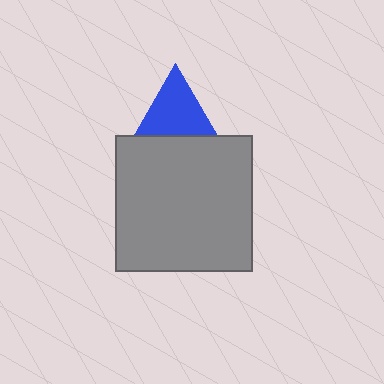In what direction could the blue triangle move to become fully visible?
The blue triangle could move up. That would shift it out from behind the gray square entirely.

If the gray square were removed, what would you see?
You would see the complete blue triangle.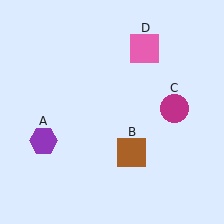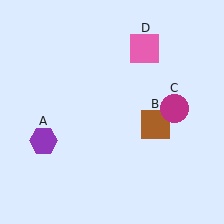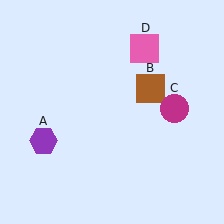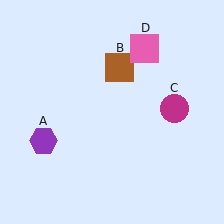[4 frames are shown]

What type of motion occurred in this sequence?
The brown square (object B) rotated counterclockwise around the center of the scene.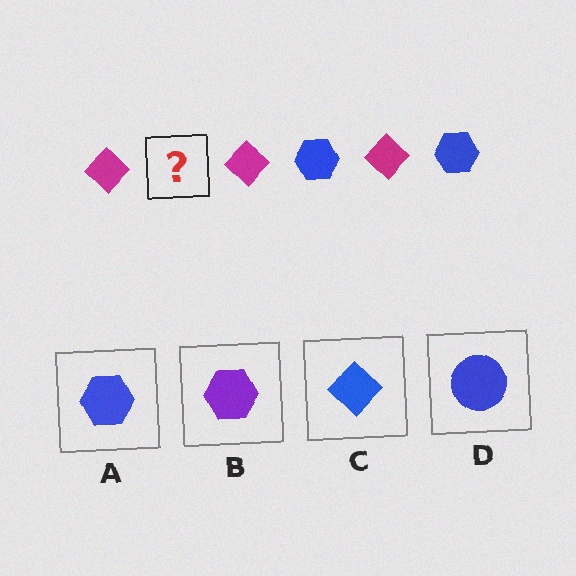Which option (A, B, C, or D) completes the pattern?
A.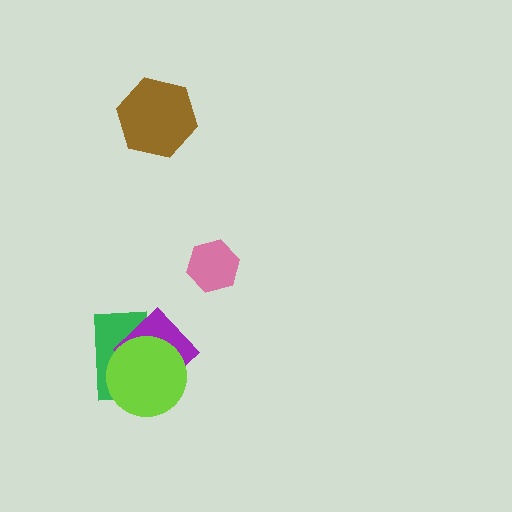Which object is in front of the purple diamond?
The lime circle is in front of the purple diamond.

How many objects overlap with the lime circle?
2 objects overlap with the lime circle.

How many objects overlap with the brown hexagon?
0 objects overlap with the brown hexagon.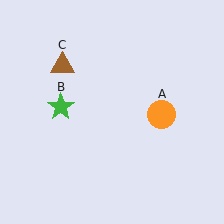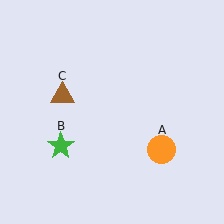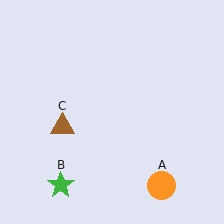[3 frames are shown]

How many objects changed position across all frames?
3 objects changed position: orange circle (object A), green star (object B), brown triangle (object C).